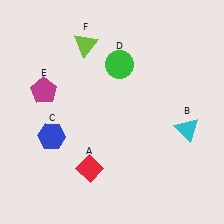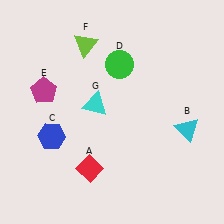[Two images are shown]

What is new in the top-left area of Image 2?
A cyan triangle (G) was added in the top-left area of Image 2.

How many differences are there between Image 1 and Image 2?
There is 1 difference between the two images.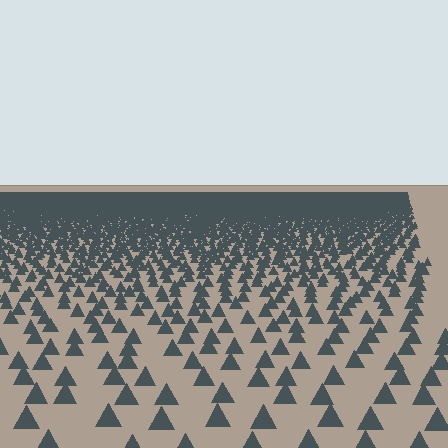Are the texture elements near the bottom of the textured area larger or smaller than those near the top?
Larger. Near the bottom, elements are closer to the viewer and appear at a bigger on-screen size.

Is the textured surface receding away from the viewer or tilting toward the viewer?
The surface is receding away from the viewer. Texture elements get smaller and denser toward the top.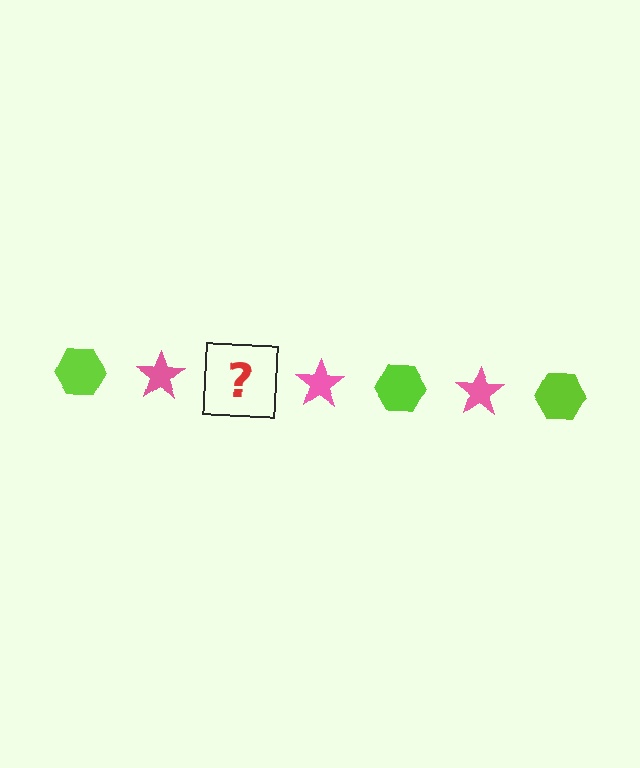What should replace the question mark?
The question mark should be replaced with a lime hexagon.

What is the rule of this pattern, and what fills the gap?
The rule is that the pattern alternates between lime hexagon and pink star. The gap should be filled with a lime hexagon.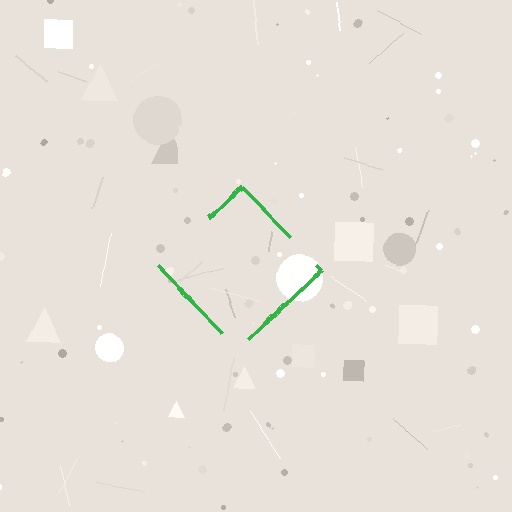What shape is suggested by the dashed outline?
The dashed outline suggests a diamond.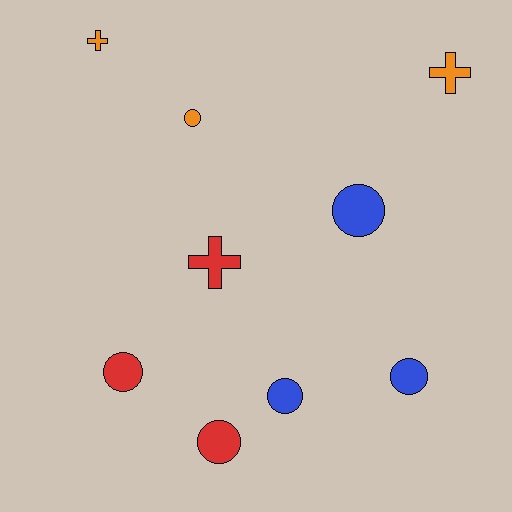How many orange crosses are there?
There are 2 orange crosses.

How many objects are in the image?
There are 9 objects.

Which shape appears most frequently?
Circle, with 6 objects.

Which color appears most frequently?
Orange, with 3 objects.